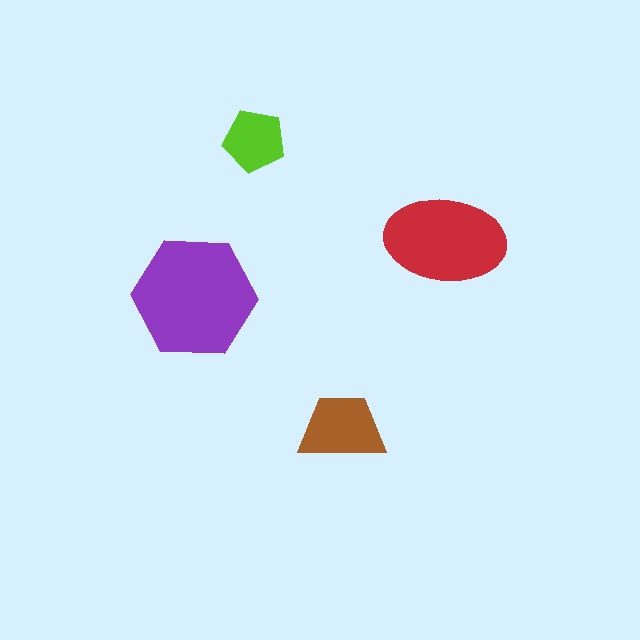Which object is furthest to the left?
The purple hexagon is leftmost.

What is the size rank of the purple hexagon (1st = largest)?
1st.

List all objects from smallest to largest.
The lime pentagon, the brown trapezoid, the red ellipse, the purple hexagon.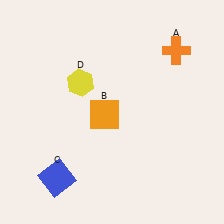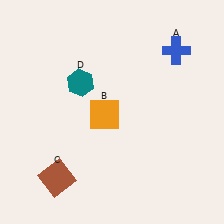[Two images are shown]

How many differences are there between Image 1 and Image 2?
There are 3 differences between the two images.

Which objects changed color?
A changed from orange to blue. C changed from blue to brown. D changed from yellow to teal.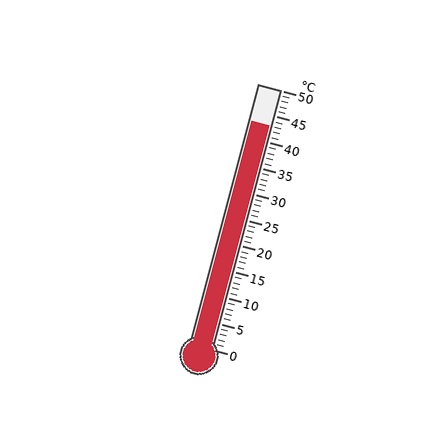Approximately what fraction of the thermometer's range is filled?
The thermometer is filled to approximately 85% of its range.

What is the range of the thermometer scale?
The thermometer scale ranges from 0°C to 50°C.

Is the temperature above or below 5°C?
The temperature is above 5°C.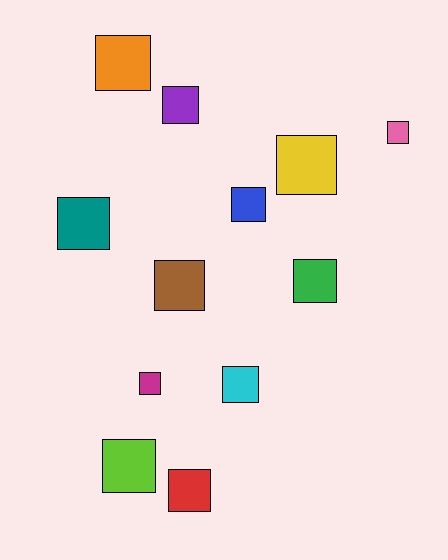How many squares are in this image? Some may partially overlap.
There are 12 squares.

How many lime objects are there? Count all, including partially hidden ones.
There is 1 lime object.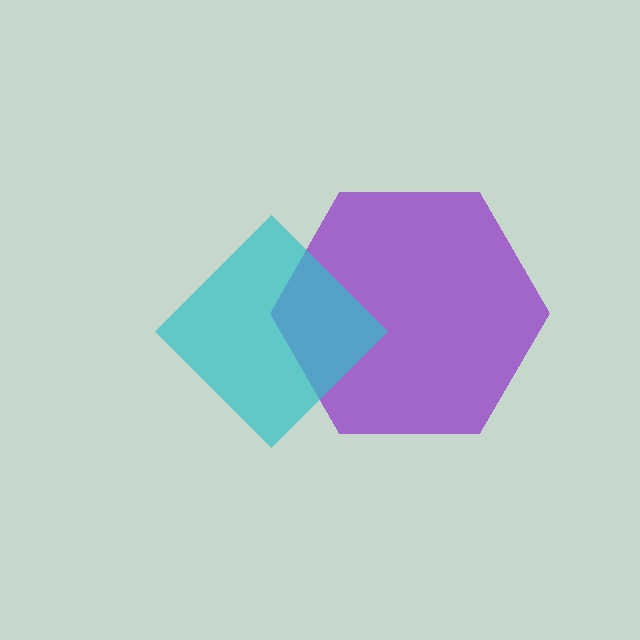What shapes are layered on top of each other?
The layered shapes are: a purple hexagon, a cyan diamond.